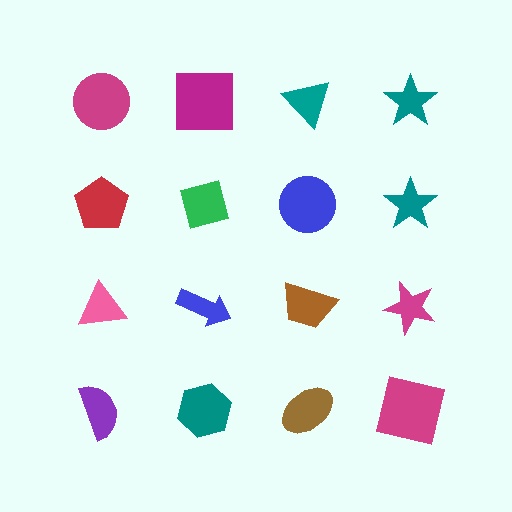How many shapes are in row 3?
4 shapes.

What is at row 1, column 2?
A magenta square.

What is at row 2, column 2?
A green square.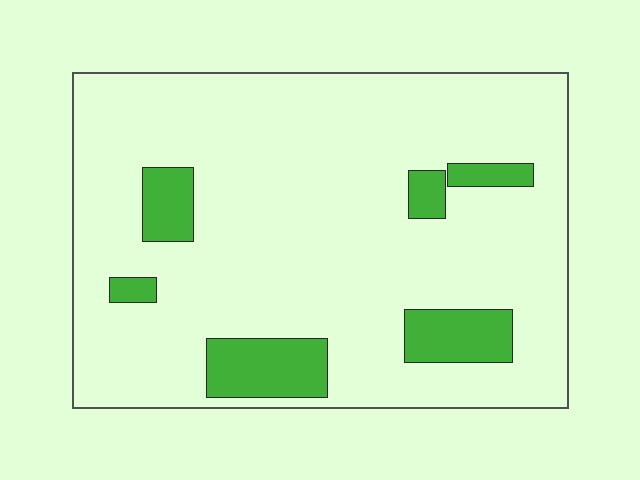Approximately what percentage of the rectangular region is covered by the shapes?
Approximately 15%.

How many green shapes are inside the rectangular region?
6.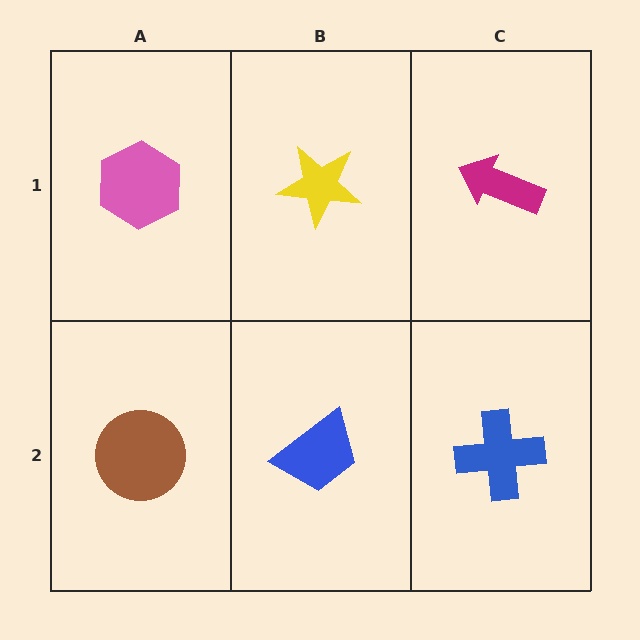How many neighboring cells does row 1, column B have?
3.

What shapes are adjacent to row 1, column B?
A blue trapezoid (row 2, column B), a pink hexagon (row 1, column A), a magenta arrow (row 1, column C).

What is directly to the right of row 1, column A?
A yellow star.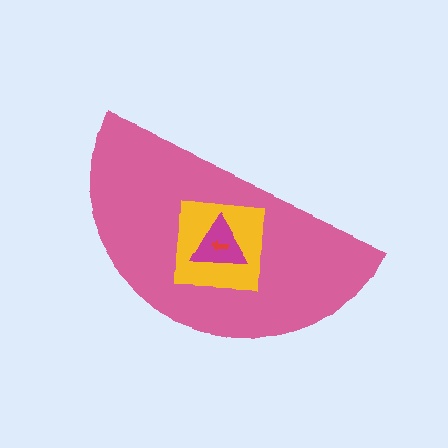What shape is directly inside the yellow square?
The magenta triangle.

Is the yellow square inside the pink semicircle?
Yes.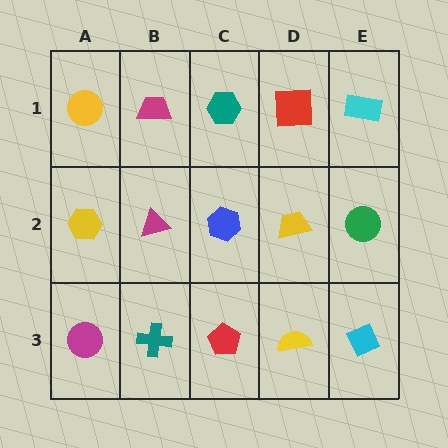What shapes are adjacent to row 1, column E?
A green circle (row 2, column E), a red square (row 1, column D).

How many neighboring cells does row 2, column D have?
4.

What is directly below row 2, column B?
A teal cross.